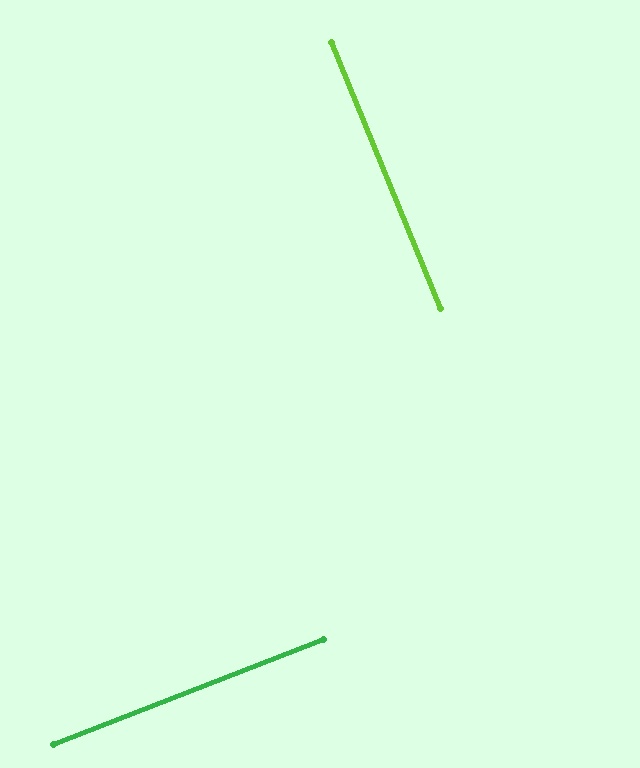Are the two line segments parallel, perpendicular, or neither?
Perpendicular — they meet at approximately 89°.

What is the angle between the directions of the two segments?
Approximately 89 degrees.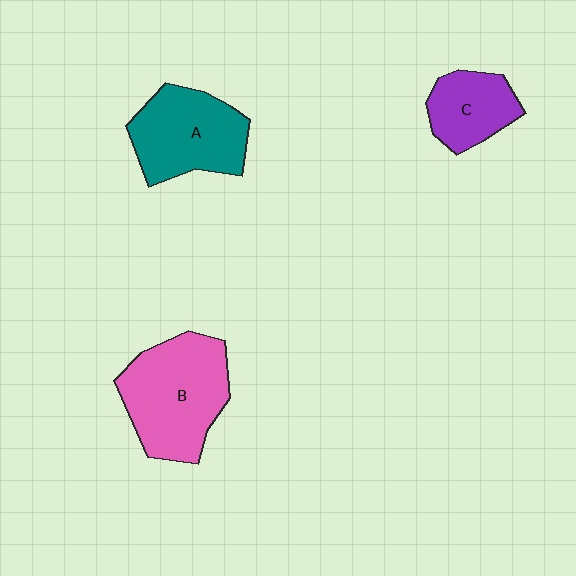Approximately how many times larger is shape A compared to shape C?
Approximately 1.6 times.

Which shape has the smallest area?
Shape C (purple).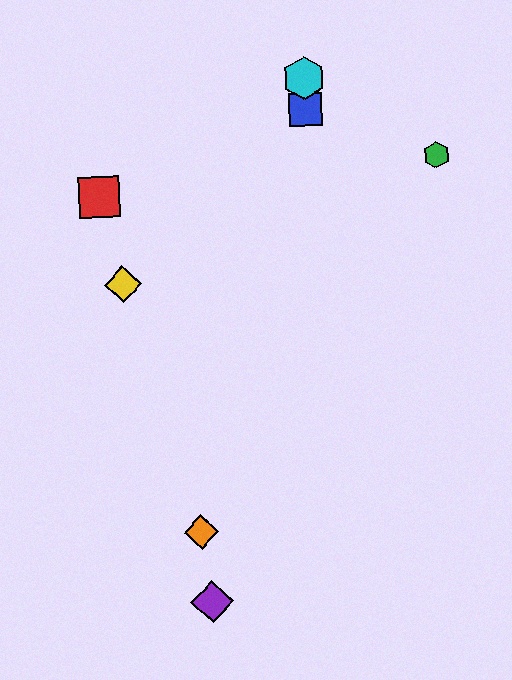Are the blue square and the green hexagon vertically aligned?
No, the blue square is at x≈306 and the green hexagon is at x≈436.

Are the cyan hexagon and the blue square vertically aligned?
Yes, both are at x≈304.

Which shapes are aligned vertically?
The blue square, the cyan hexagon are aligned vertically.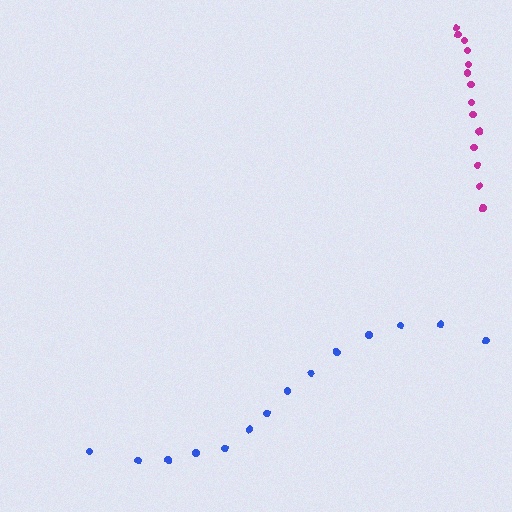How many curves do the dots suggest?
There are 2 distinct paths.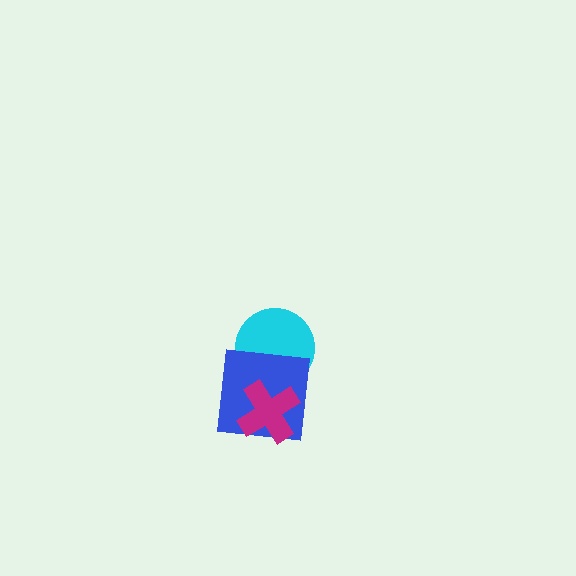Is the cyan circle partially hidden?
Yes, it is partially covered by another shape.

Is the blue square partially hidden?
Yes, it is partially covered by another shape.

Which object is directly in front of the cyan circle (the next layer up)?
The blue square is directly in front of the cyan circle.